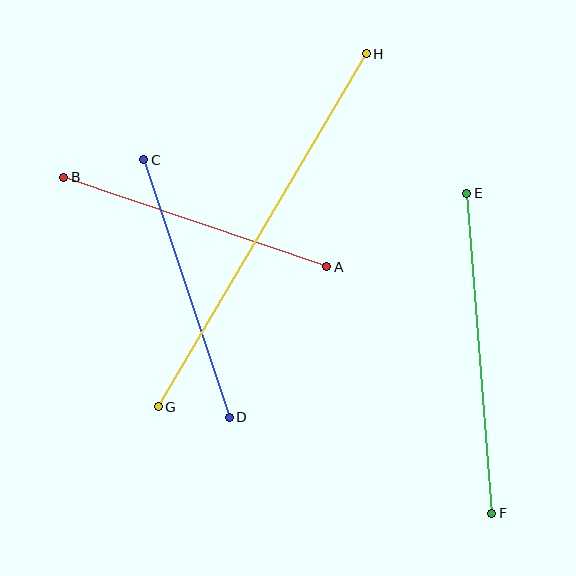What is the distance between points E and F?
The distance is approximately 321 pixels.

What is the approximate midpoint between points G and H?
The midpoint is at approximately (262, 230) pixels.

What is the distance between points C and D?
The distance is approximately 272 pixels.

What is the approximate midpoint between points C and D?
The midpoint is at approximately (186, 288) pixels.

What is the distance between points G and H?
The distance is approximately 410 pixels.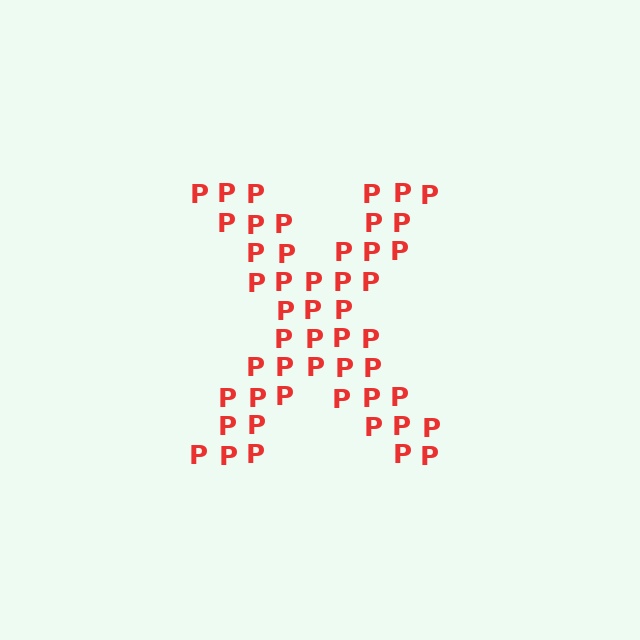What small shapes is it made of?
It is made of small letter P's.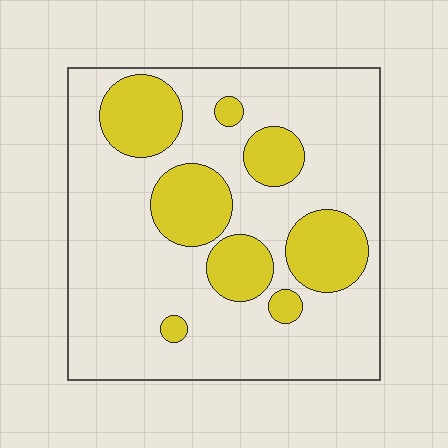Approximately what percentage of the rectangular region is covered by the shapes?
Approximately 25%.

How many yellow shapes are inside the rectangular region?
8.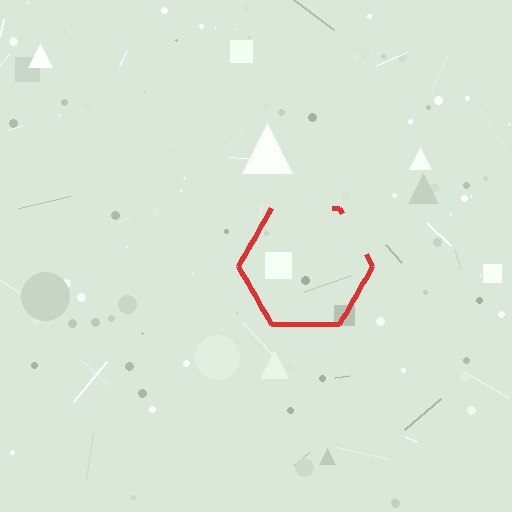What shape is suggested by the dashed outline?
The dashed outline suggests a hexagon.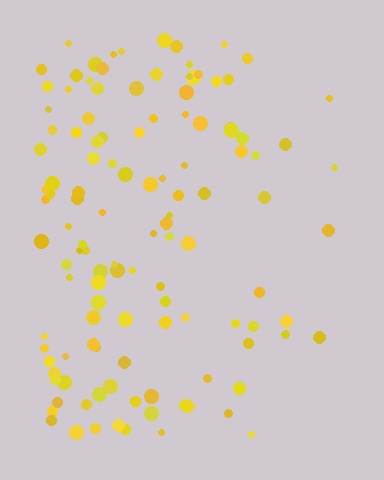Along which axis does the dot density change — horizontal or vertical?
Horizontal.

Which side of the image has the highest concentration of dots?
The left.